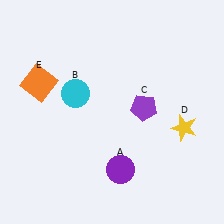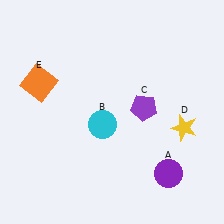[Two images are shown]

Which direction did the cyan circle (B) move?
The cyan circle (B) moved down.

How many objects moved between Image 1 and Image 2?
2 objects moved between the two images.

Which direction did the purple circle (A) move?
The purple circle (A) moved right.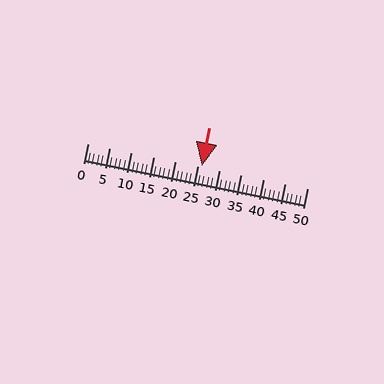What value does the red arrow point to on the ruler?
The red arrow points to approximately 26.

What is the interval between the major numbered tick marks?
The major tick marks are spaced 5 units apart.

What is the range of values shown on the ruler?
The ruler shows values from 0 to 50.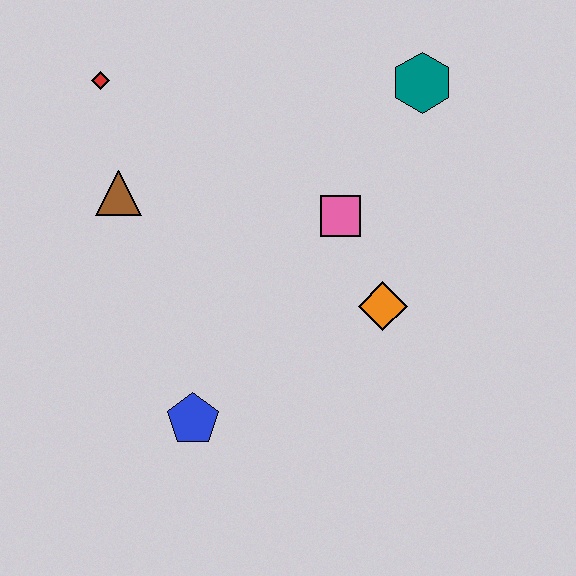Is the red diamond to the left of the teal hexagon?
Yes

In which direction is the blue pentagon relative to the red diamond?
The blue pentagon is below the red diamond.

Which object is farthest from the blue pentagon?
The teal hexagon is farthest from the blue pentagon.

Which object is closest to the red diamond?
The brown triangle is closest to the red diamond.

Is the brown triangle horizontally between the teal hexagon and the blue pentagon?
No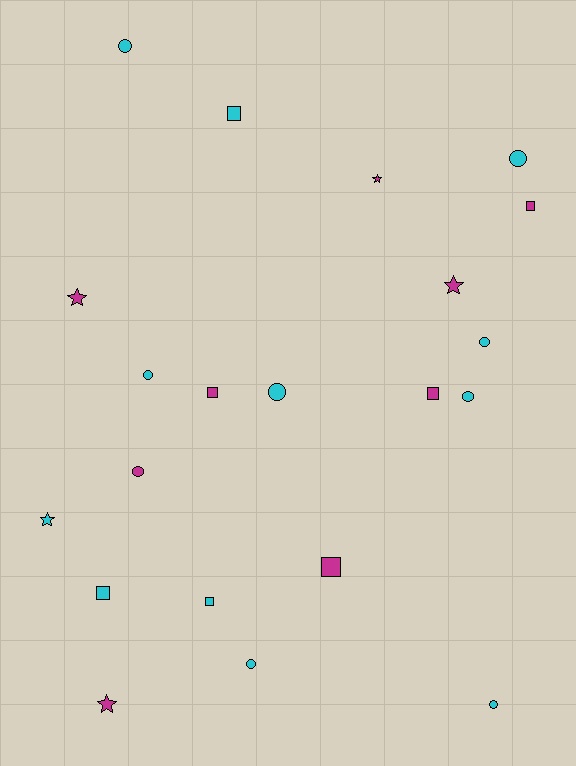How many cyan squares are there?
There are 3 cyan squares.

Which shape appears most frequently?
Circle, with 9 objects.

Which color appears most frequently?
Cyan, with 12 objects.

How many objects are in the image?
There are 21 objects.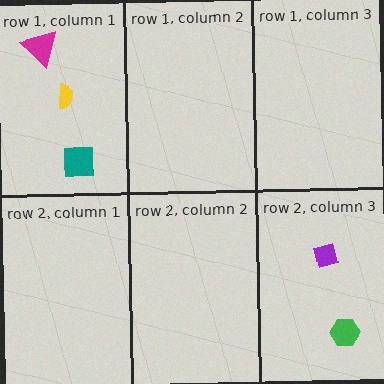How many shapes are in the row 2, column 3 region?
2.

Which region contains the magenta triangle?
The row 1, column 1 region.